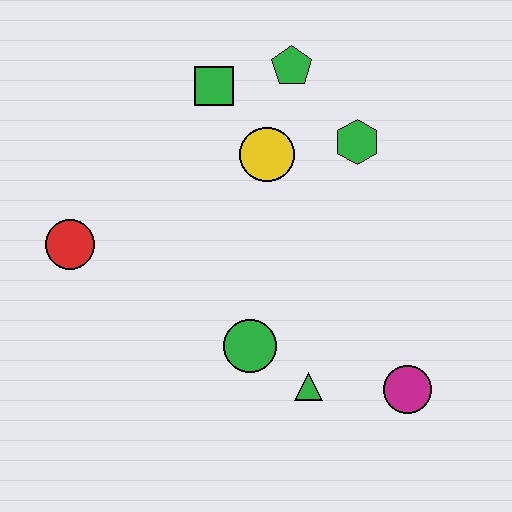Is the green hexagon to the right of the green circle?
Yes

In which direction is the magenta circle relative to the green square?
The magenta circle is below the green square.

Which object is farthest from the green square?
The magenta circle is farthest from the green square.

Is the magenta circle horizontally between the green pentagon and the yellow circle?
No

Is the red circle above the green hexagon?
No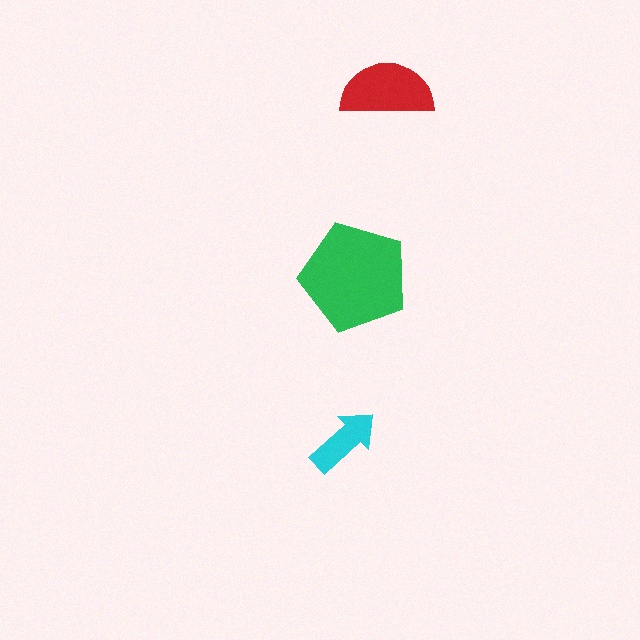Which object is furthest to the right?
The red semicircle is rightmost.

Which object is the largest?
The green pentagon.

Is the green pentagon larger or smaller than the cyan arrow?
Larger.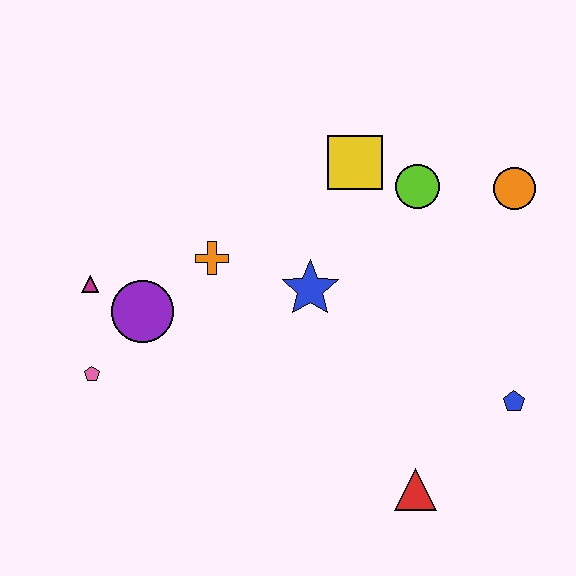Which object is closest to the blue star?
The orange cross is closest to the blue star.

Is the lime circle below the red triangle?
No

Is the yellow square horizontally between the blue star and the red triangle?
Yes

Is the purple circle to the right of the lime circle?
No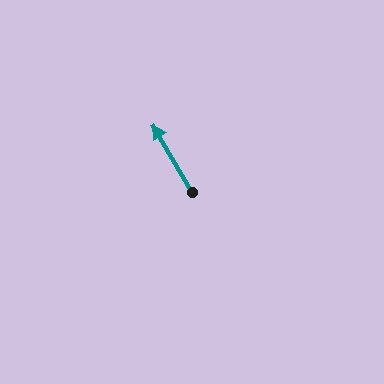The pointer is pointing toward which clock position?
Roughly 11 o'clock.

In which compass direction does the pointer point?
Northwest.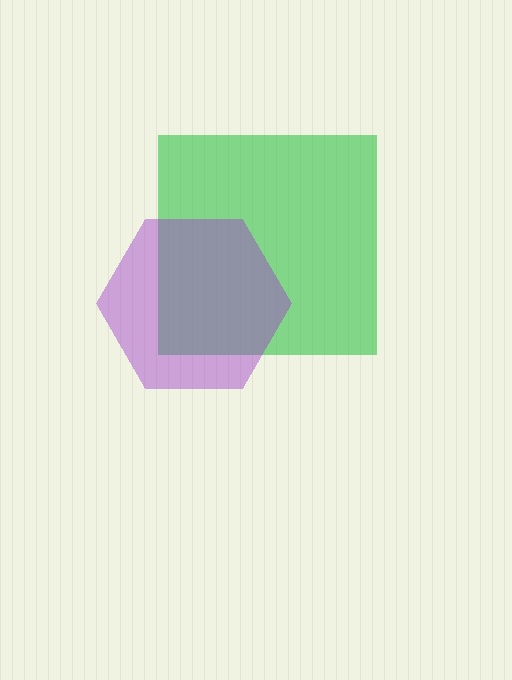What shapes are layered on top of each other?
The layered shapes are: a green square, a purple hexagon.